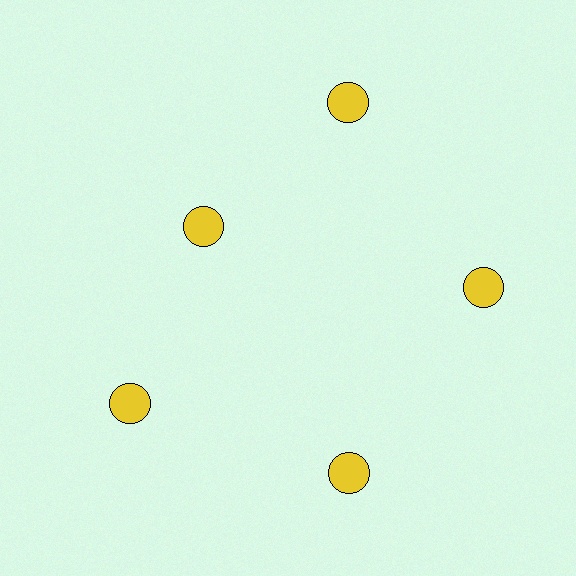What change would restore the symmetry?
The symmetry would be restored by moving it outward, back onto the ring so that all 5 circles sit at equal angles and equal distance from the center.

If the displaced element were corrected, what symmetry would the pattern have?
It would have 5-fold rotational symmetry — the pattern would map onto itself every 72 degrees.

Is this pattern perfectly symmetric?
No. The 5 yellow circles are arranged in a ring, but one element near the 10 o'clock position is pulled inward toward the center, breaking the 5-fold rotational symmetry.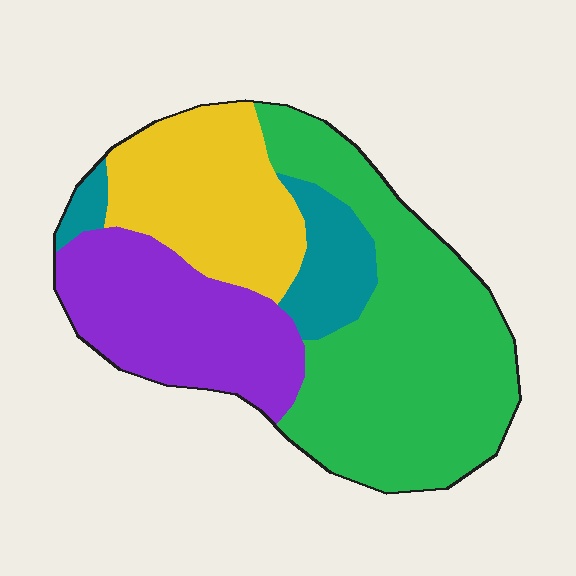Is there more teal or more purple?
Purple.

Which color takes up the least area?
Teal, at roughly 10%.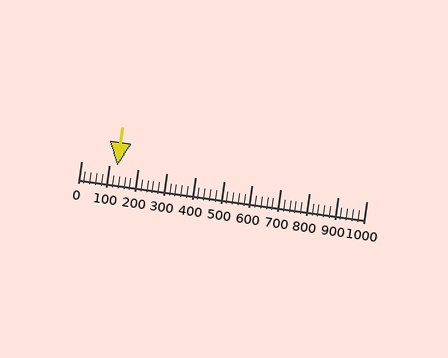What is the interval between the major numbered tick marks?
The major tick marks are spaced 100 units apart.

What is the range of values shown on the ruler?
The ruler shows values from 0 to 1000.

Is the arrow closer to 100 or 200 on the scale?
The arrow is closer to 100.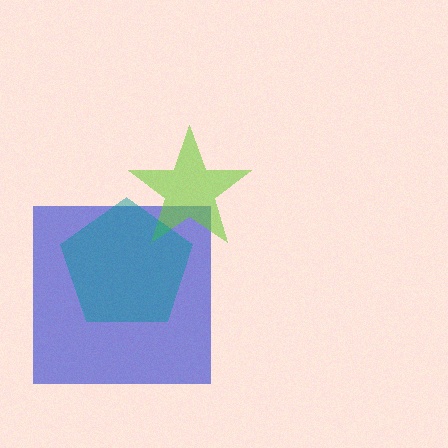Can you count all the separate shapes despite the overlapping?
Yes, there are 3 separate shapes.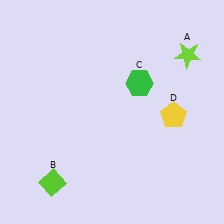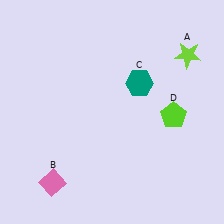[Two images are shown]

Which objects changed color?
B changed from lime to pink. C changed from green to teal. D changed from yellow to lime.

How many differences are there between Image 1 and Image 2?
There are 3 differences between the two images.